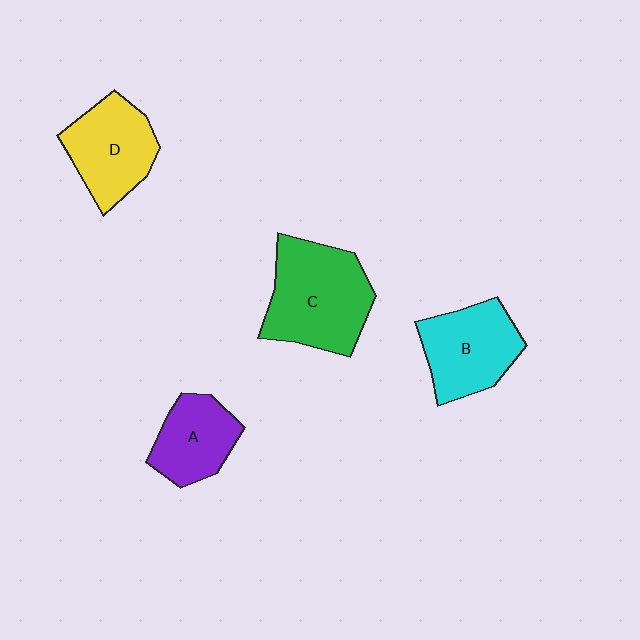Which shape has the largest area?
Shape C (green).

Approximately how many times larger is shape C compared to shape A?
Approximately 1.7 times.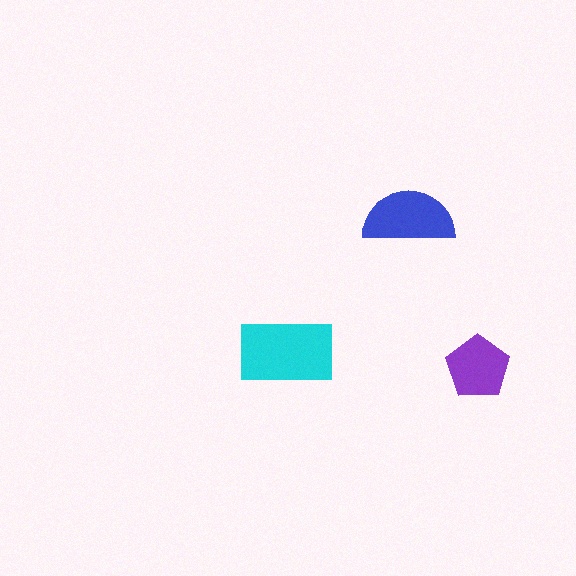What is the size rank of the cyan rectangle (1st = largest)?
1st.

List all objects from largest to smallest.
The cyan rectangle, the blue semicircle, the purple pentagon.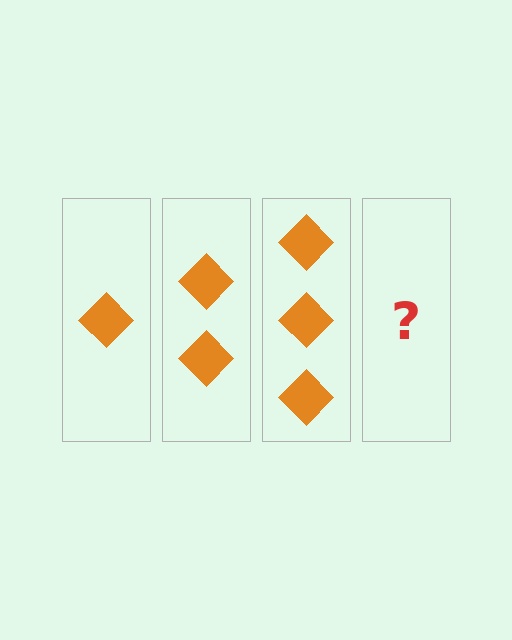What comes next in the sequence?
The next element should be 4 diamonds.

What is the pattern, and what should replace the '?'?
The pattern is that each step adds one more diamond. The '?' should be 4 diamonds.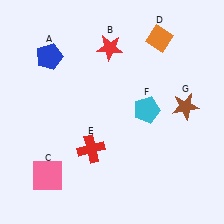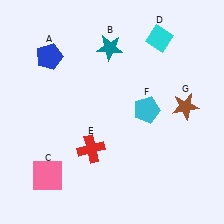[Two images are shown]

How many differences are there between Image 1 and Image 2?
There are 2 differences between the two images.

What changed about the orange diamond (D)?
In Image 1, D is orange. In Image 2, it changed to cyan.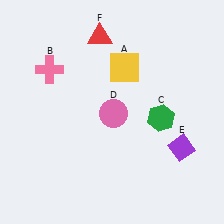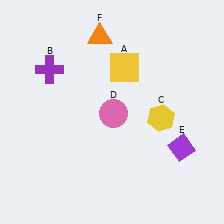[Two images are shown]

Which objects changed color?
B changed from pink to purple. C changed from green to yellow. F changed from red to orange.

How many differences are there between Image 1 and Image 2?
There are 3 differences between the two images.